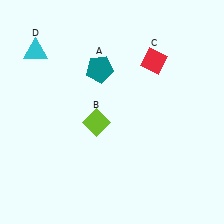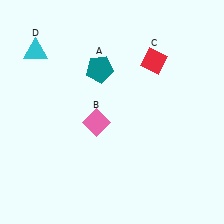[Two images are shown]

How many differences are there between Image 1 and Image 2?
There is 1 difference between the two images.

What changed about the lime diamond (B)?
In Image 1, B is lime. In Image 2, it changed to pink.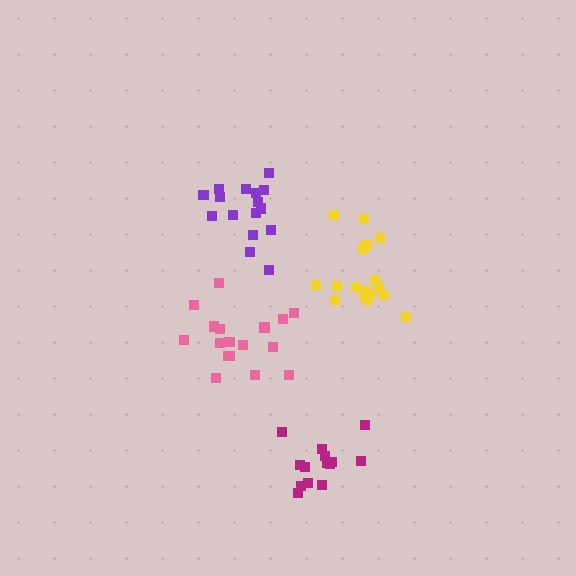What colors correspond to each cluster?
The clusters are colored: yellow, magenta, pink, purple.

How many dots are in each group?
Group 1: 18 dots, Group 2: 14 dots, Group 3: 17 dots, Group 4: 16 dots (65 total).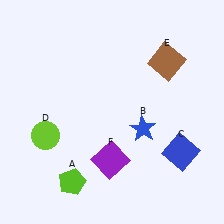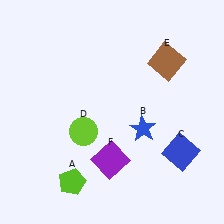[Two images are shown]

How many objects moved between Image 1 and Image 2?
1 object moved between the two images.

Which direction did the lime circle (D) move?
The lime circle (D) moved right.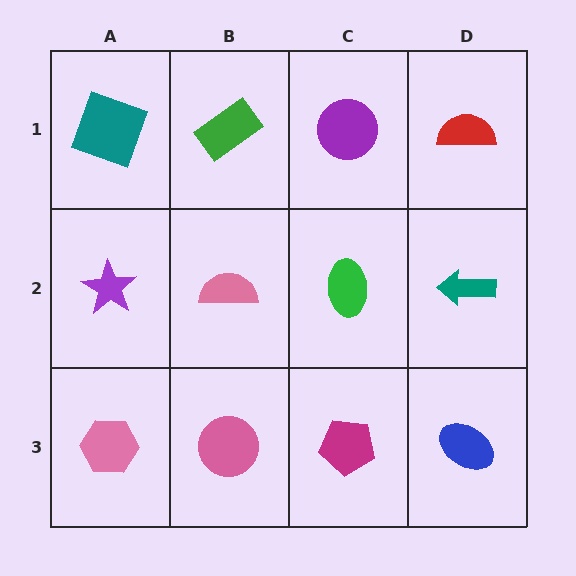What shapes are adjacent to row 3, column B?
A pink semicircle (row 2, column B), a pink hexagon (row 3, column A), a magenta pentagon (row 3, column C).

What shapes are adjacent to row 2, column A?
A teal square (row 1, column A), a pink hexagon (row 3, column A), a pink semicircle (row 2, column B).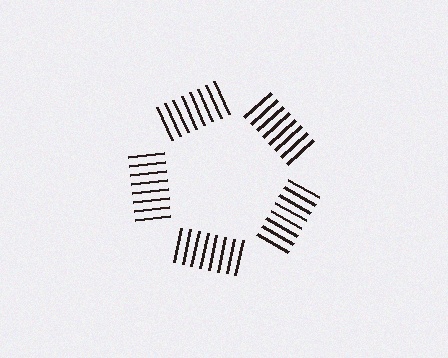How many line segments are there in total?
40 — 8 along each of the 5 edges.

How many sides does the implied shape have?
5 sides — the line-ends trace a pentagon.